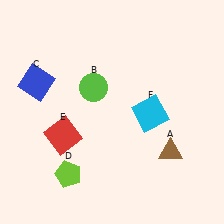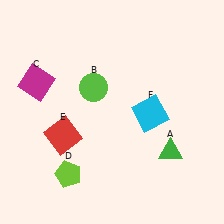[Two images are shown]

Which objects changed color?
A changed from brown to green. C changed from blue to magenta.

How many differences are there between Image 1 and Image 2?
There are 2 differences between the two images.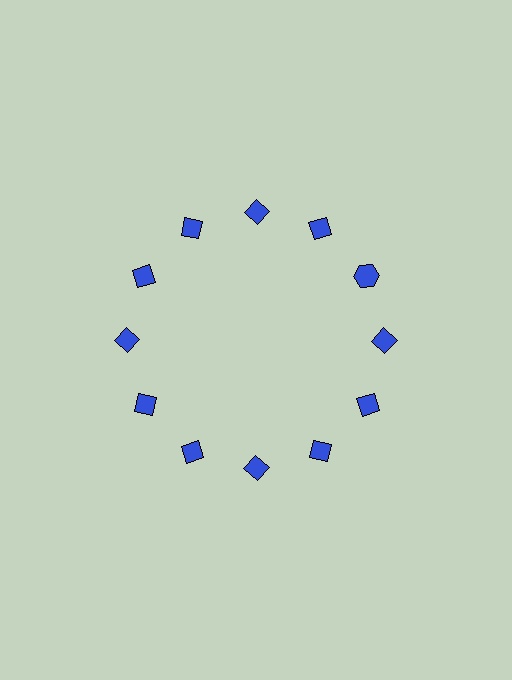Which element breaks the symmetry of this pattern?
The blue hexagon at roughly the 2 o'clock position breaks the symmetry. All other shapes are blue diamonds.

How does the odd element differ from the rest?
It has a different shape: hexagon instead of diamond.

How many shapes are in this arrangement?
There are 12 shapes arranged in a ring pattern.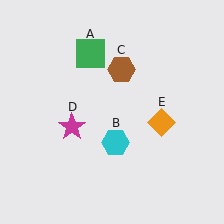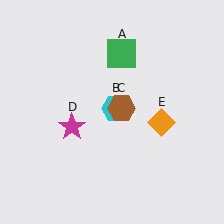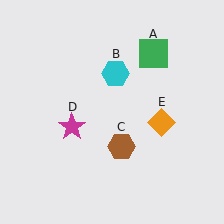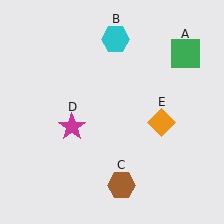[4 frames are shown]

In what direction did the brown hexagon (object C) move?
The brown hexagon (object C) moved down.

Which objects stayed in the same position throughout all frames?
Magenta star (object D) and orange diamond (object E) remained stationary.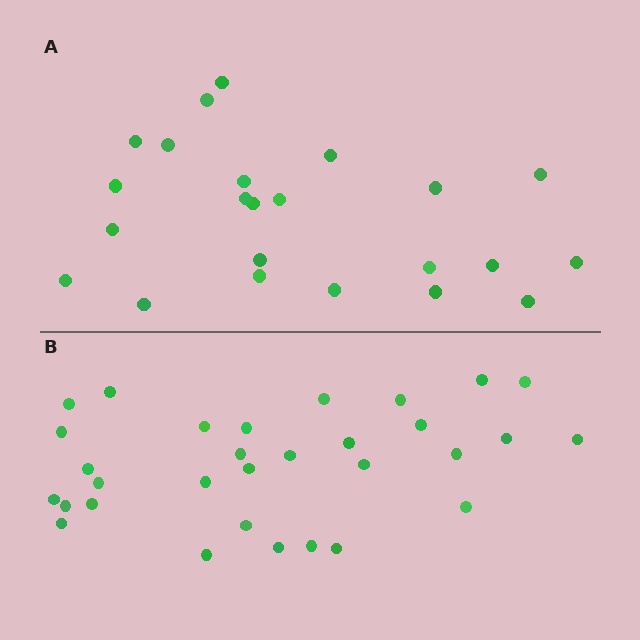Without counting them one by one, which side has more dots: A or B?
Region B (the bottom region) has more dots.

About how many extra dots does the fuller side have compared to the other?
Region B has roughly 8 or so more dots than region A.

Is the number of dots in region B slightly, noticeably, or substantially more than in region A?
Region B has noticeably more, but not dramatically so. The ratio is roughly 1.3 to 1.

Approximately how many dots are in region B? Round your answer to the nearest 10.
About 30 dots. (The exact count is 31, which rounds to 30.)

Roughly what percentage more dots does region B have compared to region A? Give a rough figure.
About 35% more.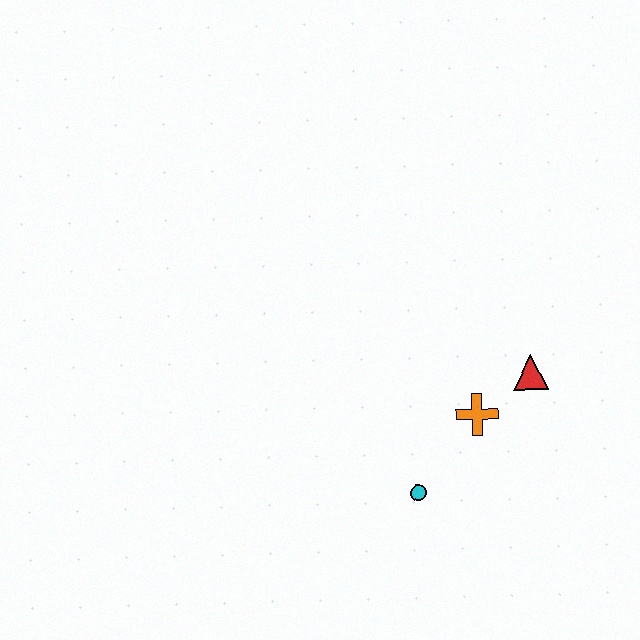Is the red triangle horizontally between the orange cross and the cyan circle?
No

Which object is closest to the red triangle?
The orange cross is closest to the red triangle.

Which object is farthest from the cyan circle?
The red triangle is farthest from the cyan circle.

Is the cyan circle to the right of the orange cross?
No